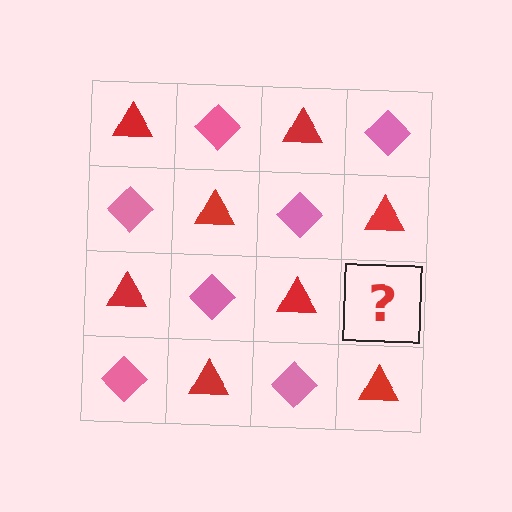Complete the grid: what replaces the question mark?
The question mark should be replaced with a pink diamond.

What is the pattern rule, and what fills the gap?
The rule is that it alternates red triangle and pink diamond in a checkerboard pattern. The gap should be filled with a pink diamond.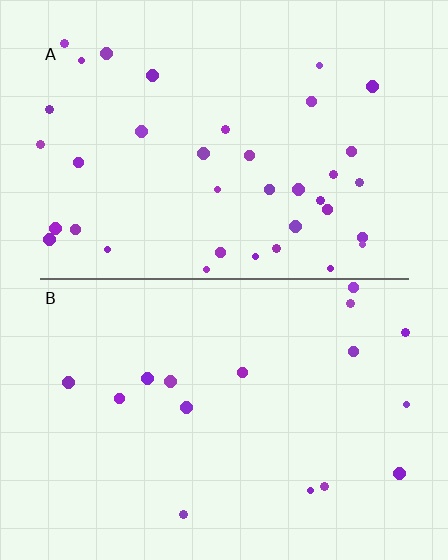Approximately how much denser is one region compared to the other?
Approximately 2.3× — region A over region B.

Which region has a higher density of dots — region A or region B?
A (the top).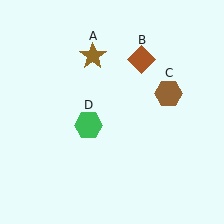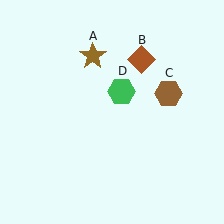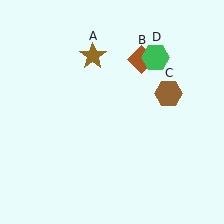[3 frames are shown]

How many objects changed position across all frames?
1 object changed position: green hexagon (object D).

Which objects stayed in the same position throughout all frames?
Brown star (object A) and brown diamond (object B) and brown hexagon (object C) remained stationary.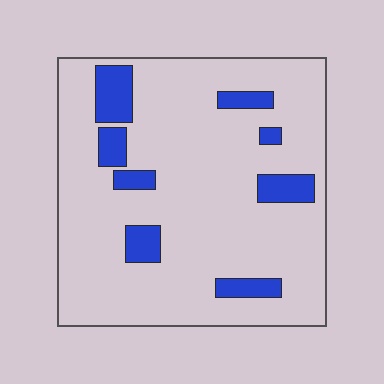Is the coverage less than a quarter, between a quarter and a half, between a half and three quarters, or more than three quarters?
Less than a quarter.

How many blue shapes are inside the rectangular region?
8.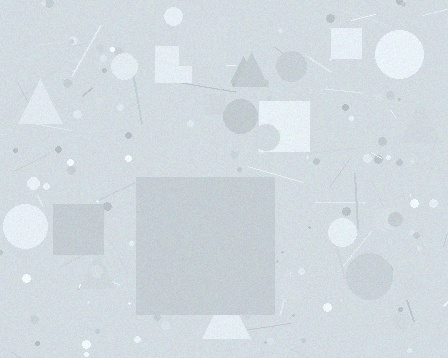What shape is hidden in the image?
A square is hidden in the image.